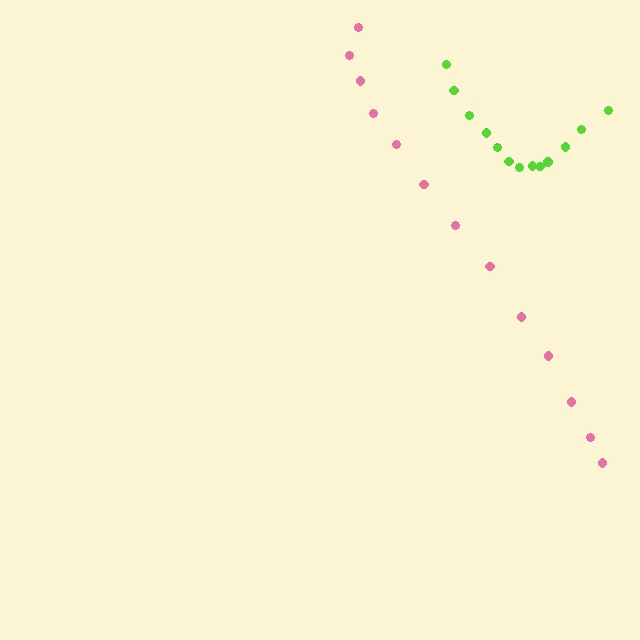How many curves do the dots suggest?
There are 2 distinct paths.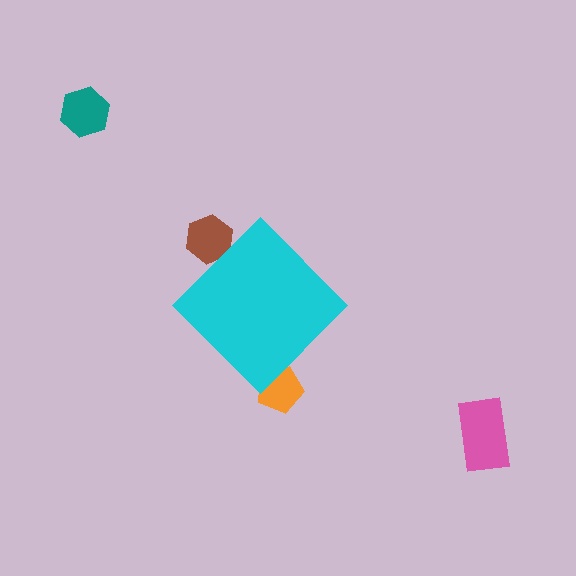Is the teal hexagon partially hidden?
No, the teal hexagon is fully visible.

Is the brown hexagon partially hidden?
Yes, the brown hexagon is partially hidden behind the cyan diamond.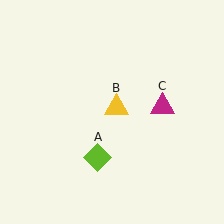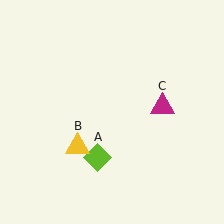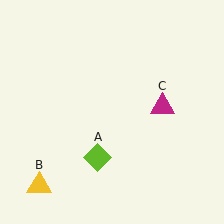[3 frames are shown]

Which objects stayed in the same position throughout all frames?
Lime diamond (object A) and magenta triangle (object C) remained stationary.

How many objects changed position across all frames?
1 object changed position: yellow triangle (object B).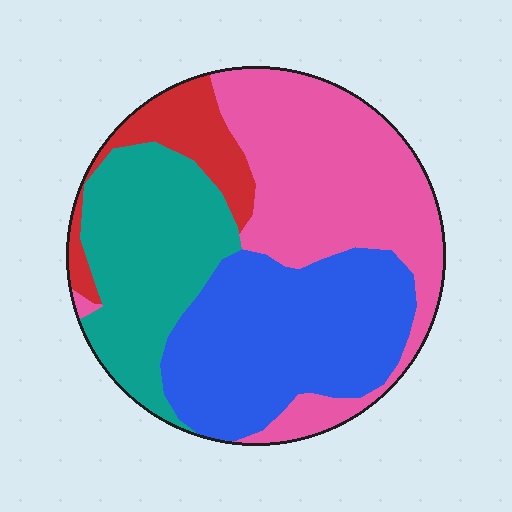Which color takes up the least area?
Red, at roughly 10%.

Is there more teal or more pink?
Pink.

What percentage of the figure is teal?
Teal takes up between a sixth and a third of the figure.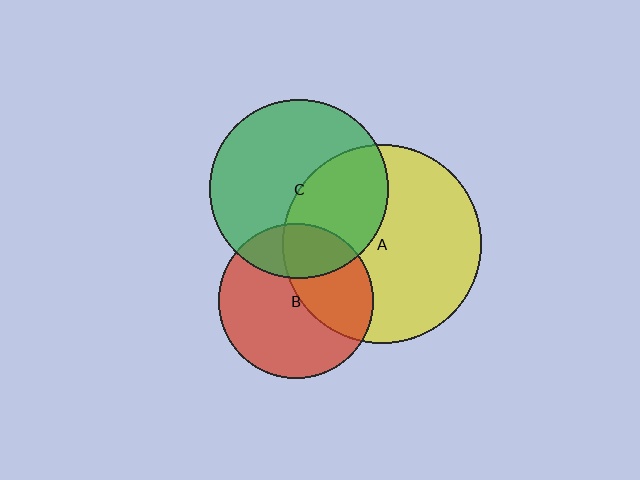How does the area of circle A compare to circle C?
Approximately 1.2 times.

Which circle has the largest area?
Circle A (yellow).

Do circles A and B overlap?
Yes.